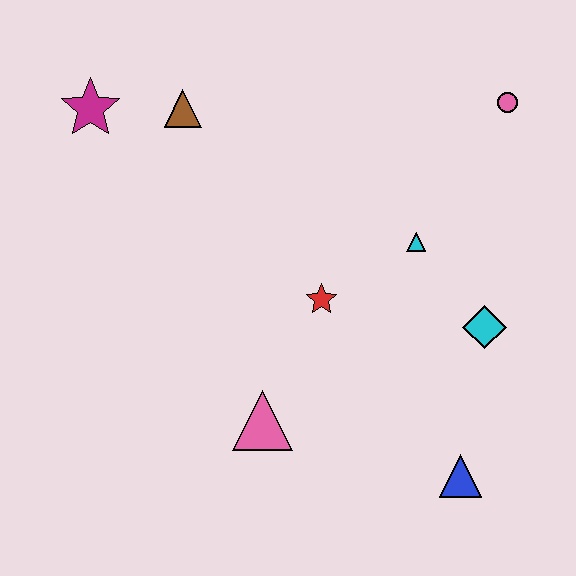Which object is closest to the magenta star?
The brown triangle is closest to the magenta star.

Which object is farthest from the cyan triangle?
The magenta star is farthest from the cyan triangle.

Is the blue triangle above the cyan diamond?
No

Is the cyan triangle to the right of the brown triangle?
Yes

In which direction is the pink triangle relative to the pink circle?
The pink triangle is below the pink circle.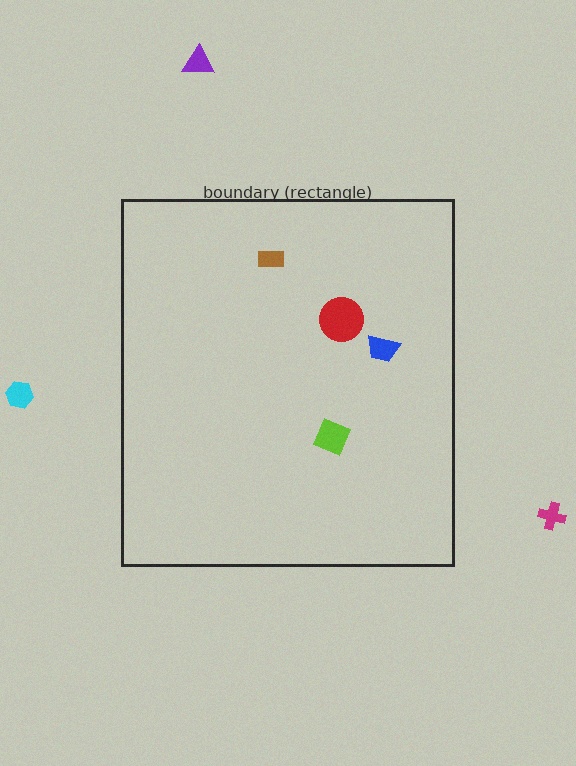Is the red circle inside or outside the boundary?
Inside.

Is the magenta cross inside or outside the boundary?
Outside.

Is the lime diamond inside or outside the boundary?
Inside.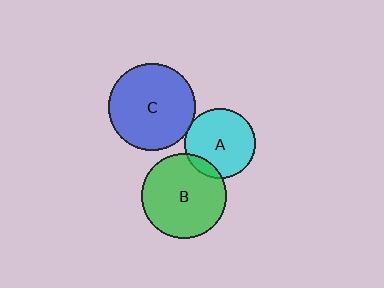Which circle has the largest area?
Circle C (blue).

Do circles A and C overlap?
Yes.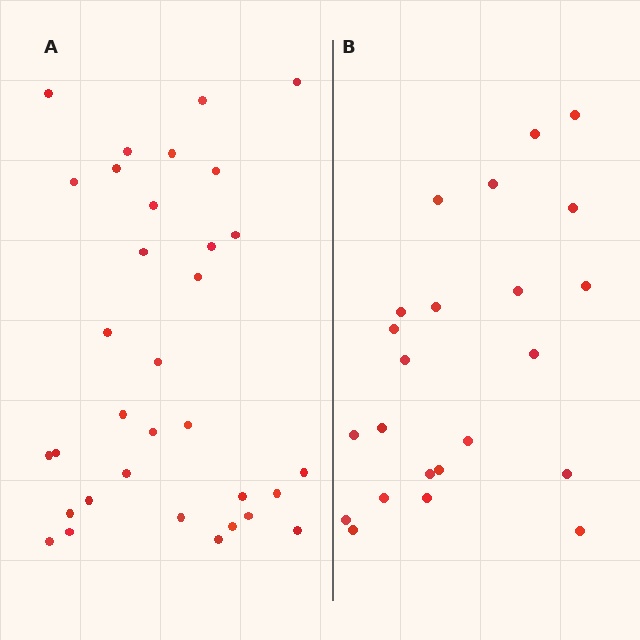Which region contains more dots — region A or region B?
Region A (the left region) has more dots.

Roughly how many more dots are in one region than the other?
Region A has roughly 10 or so more dots than region B.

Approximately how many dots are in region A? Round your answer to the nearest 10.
About 30 dots. (The exact count is 33, which rounds to 30.)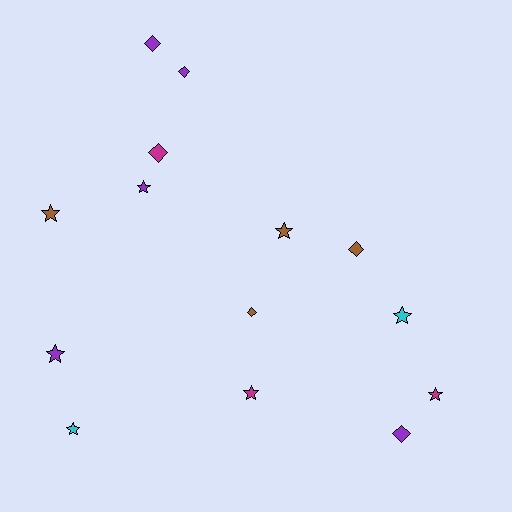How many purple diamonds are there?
There are 3 purple diamonds.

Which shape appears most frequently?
Star, with 8 objects.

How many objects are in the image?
There are 14 objects.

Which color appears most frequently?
Purple, with 5 objects.